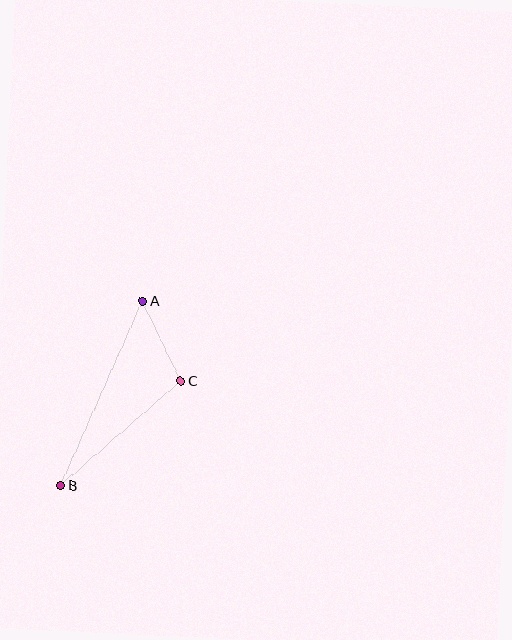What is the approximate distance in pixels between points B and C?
The distance between B and C is approximately 159 pixels.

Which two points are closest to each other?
Points A and C are closest to each other.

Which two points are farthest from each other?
Points A and B are farthest from each other.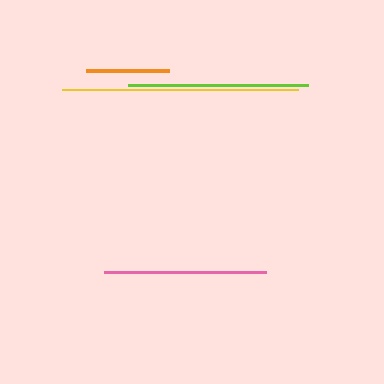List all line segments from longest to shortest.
From longest to shortest: yellow, lime, pink, orange.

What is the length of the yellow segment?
The yellow segment is approximately 237 pixels long.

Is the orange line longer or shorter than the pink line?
The pink line is longer than the orange line.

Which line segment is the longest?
The yellow line is the longest at approximately 237 pixels.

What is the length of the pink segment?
The pink segment is approximately 162 pixels long.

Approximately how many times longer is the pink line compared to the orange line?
The pink line is approximately 1.9 times the length of the orange line.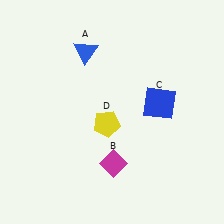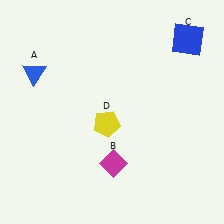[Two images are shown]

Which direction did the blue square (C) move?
The blue square (C) moved up.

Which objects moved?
The objects that moved are: the blue triangle (A), the blue square (C).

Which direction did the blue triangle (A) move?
The blue triangle (A) moved left.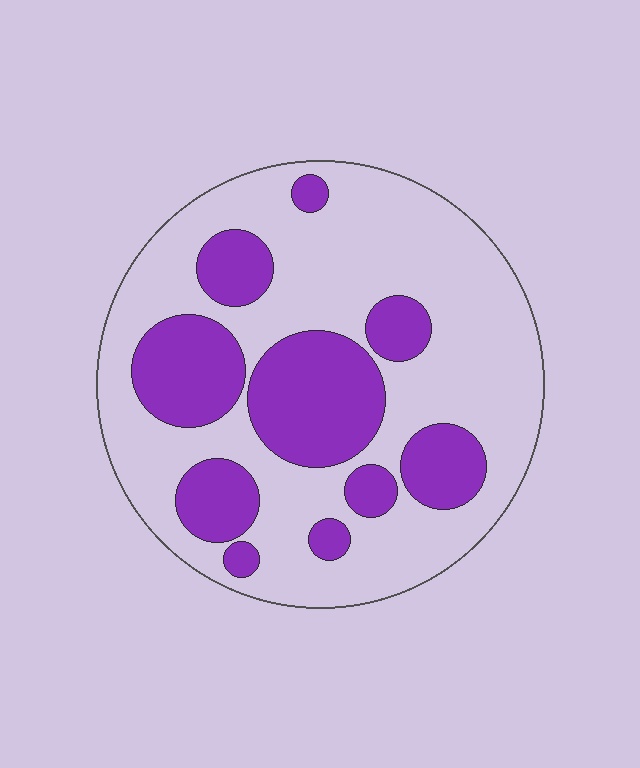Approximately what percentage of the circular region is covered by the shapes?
Approximately 30%.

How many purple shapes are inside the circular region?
10.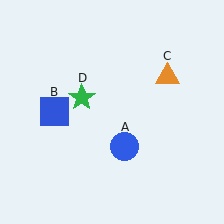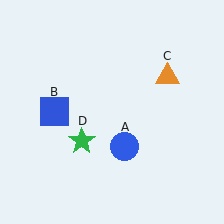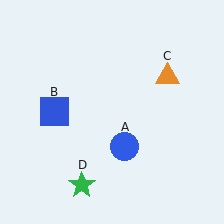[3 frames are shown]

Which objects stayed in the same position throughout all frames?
Blue circle (object A) and blue square (object B) and orange triangle (object C) remained stationary.